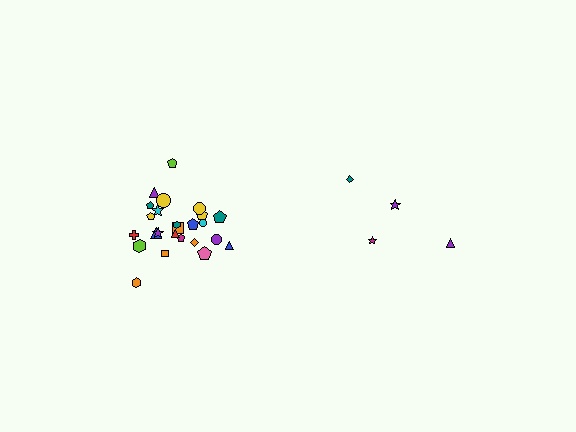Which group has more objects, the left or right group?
The left group.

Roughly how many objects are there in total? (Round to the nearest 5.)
Roughly 30 objects in total.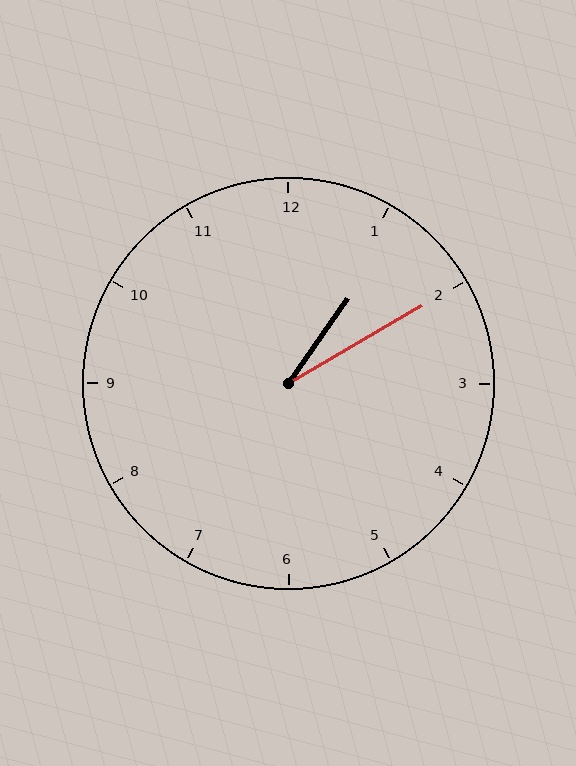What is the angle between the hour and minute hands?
Approximately 25 degrees.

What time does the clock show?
1:10.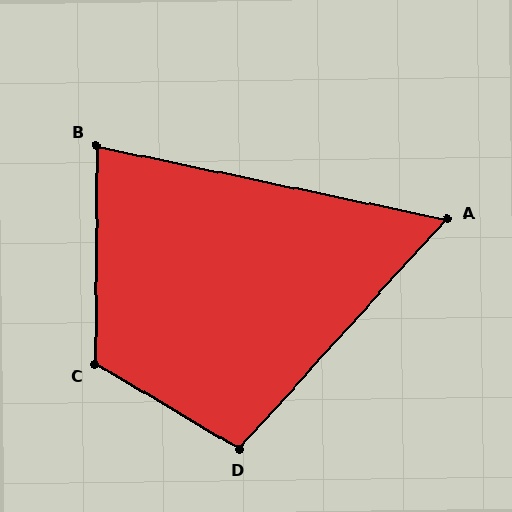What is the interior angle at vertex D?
Approximately 101 degrees (obtuse).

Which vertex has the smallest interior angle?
A, at approximately 60 degrees.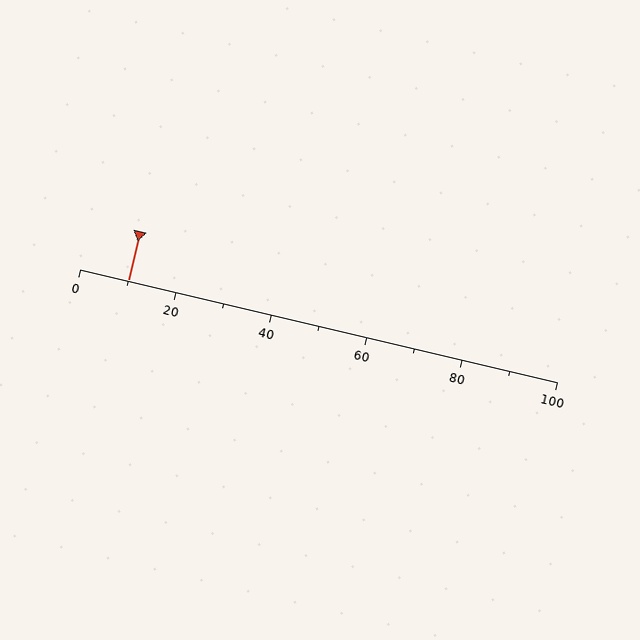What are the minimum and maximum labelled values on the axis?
The axis runs from 0 to 100.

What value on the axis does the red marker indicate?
The marker indicates approximately 10.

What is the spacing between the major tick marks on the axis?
The major ticks are spaced 20 apart.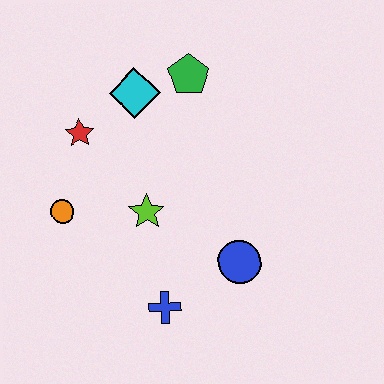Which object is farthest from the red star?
The blue circle is farthest from the red star.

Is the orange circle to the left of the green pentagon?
Yes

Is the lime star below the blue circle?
No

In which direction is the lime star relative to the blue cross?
The lime star is above the blue cross.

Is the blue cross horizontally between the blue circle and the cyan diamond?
Yes